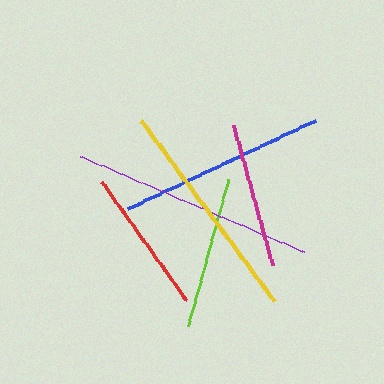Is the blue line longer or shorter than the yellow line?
The yellow line is longer than the blue line.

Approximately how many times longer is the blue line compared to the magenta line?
The blue line is approximately 1.4 times the length of the magenta line.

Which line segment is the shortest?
The magenta line is the shortest at approximately 145 pixels.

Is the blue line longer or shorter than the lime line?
The blue line is longer than the lime line.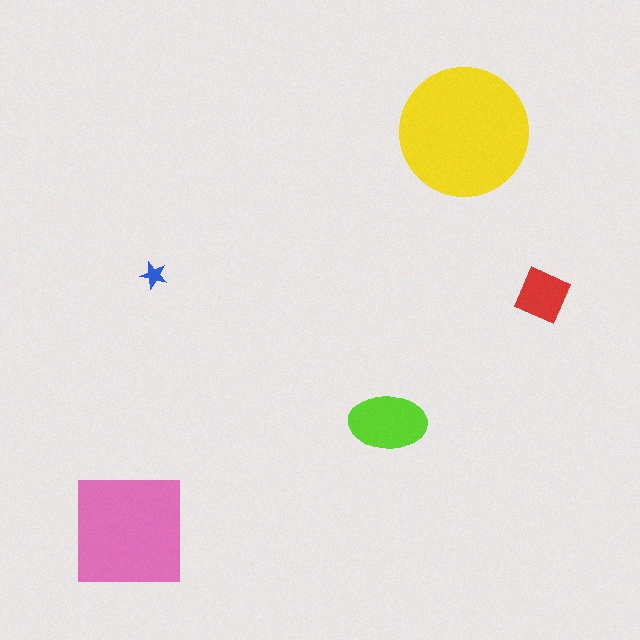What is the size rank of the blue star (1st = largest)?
5th.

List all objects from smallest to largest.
The blue star, the red diamond, the lime ellipse, the pink square, the yellow circle.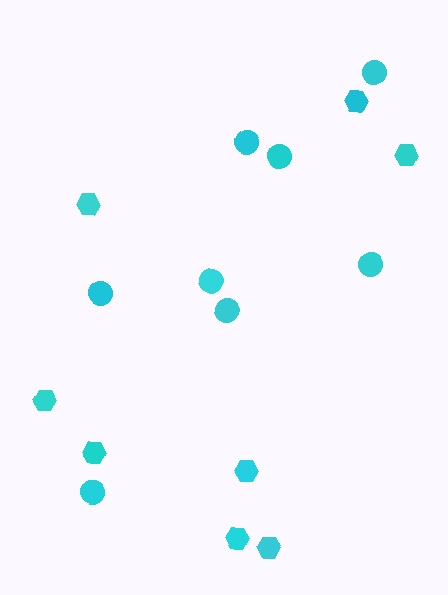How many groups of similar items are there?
There are 2 groups: one group of hexagons (8) and one group of circles (8).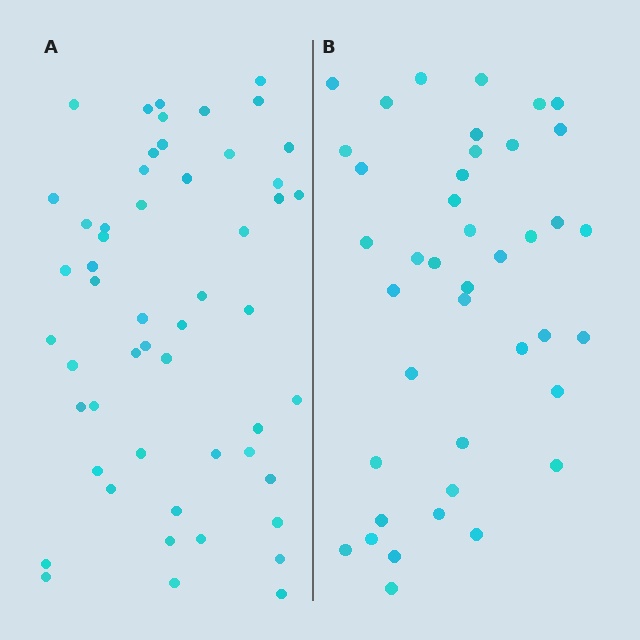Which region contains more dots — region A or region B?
Region A (the left region) has more dots.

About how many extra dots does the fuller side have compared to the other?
Region A has roughly 12 or so more dots than region B.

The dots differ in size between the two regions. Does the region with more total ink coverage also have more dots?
No. Region B has more total ink coverage because its dots are larger, but region A actually contains more individual dots. Total area can be misleading — the number of items is what matters here.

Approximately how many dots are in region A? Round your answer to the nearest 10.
About 50 dots. (The exact count is 53, which rounds to 50.)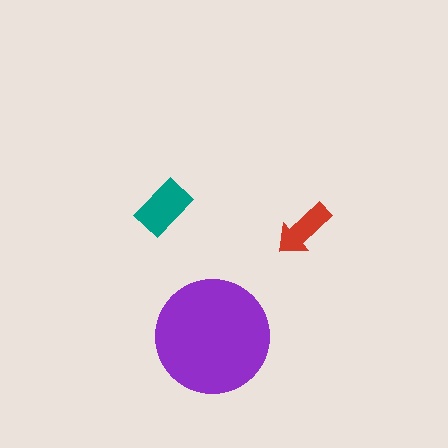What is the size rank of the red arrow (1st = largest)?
3rd.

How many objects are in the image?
There are 3 objects in the image.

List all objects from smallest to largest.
The red arrow, the teal rectangle, the purple circle.